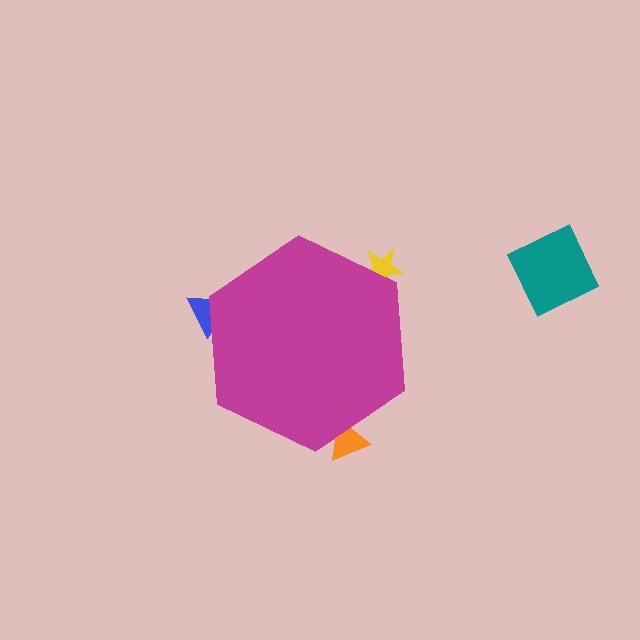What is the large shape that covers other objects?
A magenta hexagon.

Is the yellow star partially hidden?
Yes, the yellow star is partially hidden behind the magenta hexagon.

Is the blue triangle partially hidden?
Yes, the blue triangle is partially hidden behind the magenta hexagon.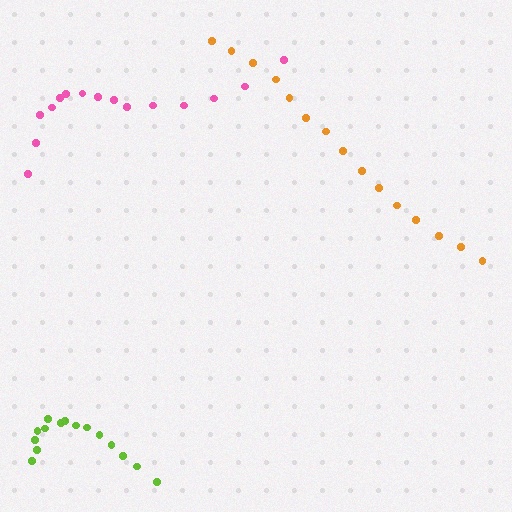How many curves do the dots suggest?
There are 3 distinct paths.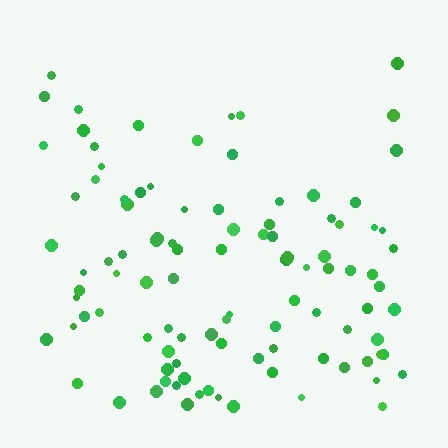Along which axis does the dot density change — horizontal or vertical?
Vertical.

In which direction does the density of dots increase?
From top to bottom, with the bottom side densest.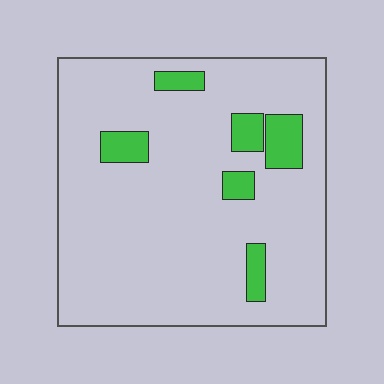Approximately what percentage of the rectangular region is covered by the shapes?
Approximately 10%.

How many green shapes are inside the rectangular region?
6.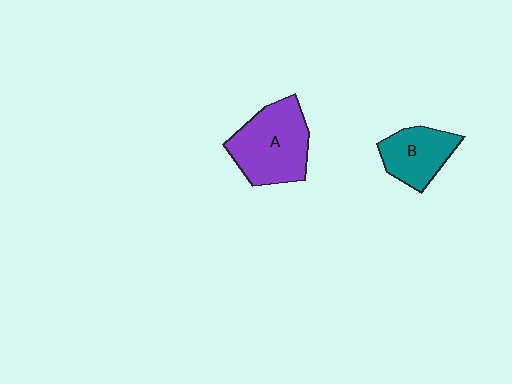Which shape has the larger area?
Shape A (purple).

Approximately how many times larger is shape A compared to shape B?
Approximately 1.5 times.